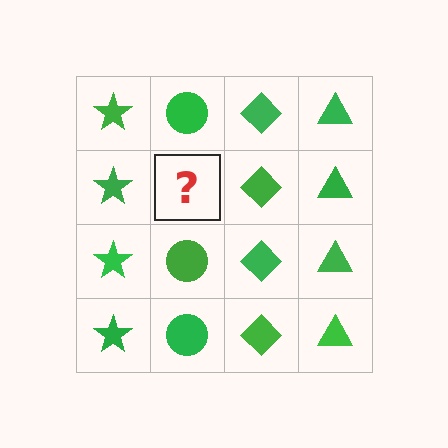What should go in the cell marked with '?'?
The missing cell should contain a green circle.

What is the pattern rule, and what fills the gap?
The rule is that each column has a consistent shape. The gap should be filled with a green circle.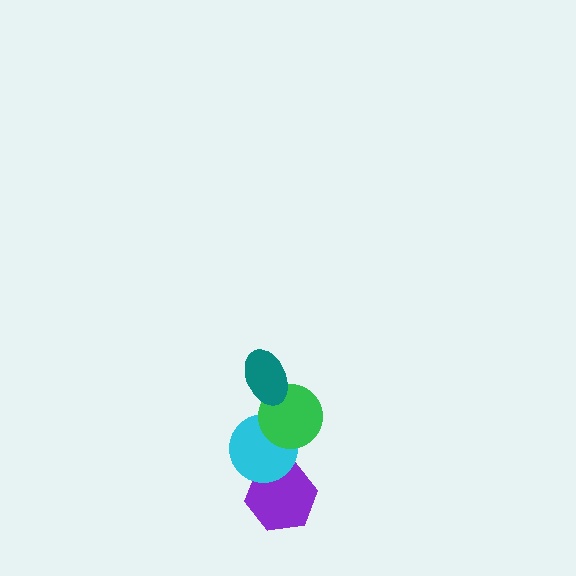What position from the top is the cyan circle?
The cyan circle is 3rd from the top.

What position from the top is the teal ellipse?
The teal ellipse is 1st from the top.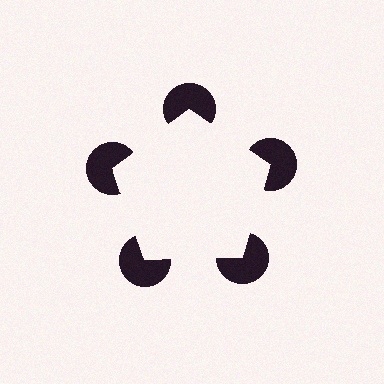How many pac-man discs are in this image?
There are 5 — one at each vertex of the illusory pentagon.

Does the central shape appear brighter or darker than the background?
It typically appears slightly brighter than the background, even though no actual brightness change is drawn.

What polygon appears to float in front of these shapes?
An illusory pentagon — its edges are inferred from the aligned wedge cuts in the pac-man discs, not physically drawn.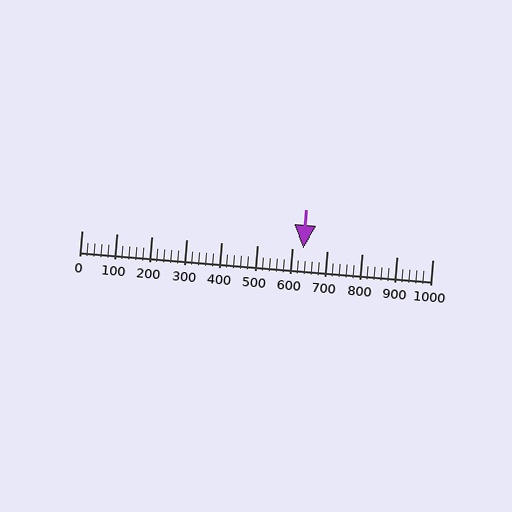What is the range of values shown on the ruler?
The ruler shows values from 0 to 1000.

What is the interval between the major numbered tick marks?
The major tick marks are spaced 100 units apart.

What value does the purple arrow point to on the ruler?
The purple arrow points to approximately 632.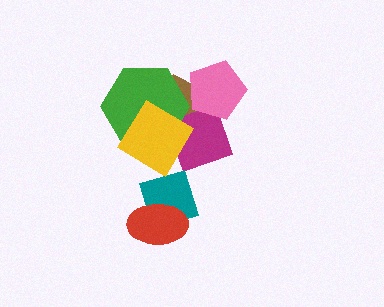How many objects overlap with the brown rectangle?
4 objects overlap with the brown rectangle.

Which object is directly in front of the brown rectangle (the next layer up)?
The magenta diamond is directly in front of the brown rectangle.